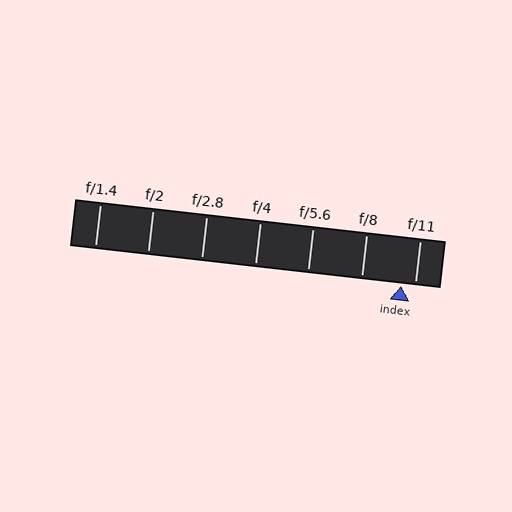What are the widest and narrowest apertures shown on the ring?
The widest aperture shown is f/1.4 and the narrowest is f/11.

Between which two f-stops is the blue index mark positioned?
The index mark is between f/8 and f/11.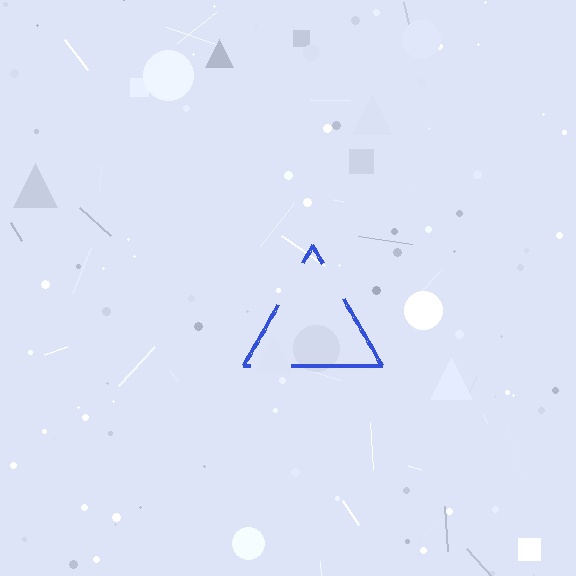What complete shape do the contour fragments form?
The contour fragments form a triangle.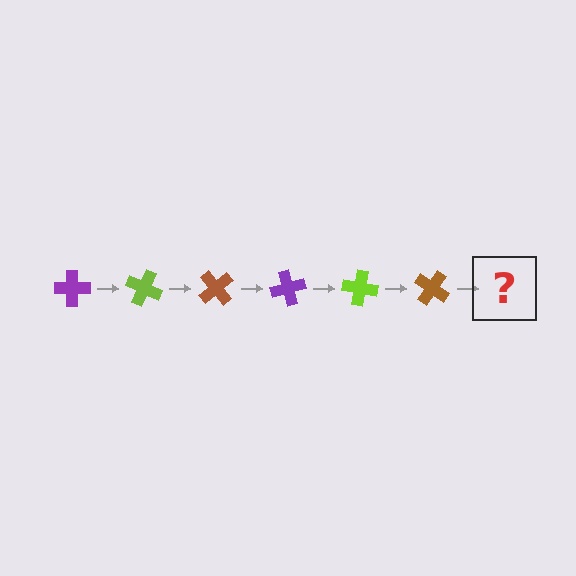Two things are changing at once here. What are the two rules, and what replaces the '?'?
The two rules are that it rotates 25 degrees each step and the color cycles through purple, lime, and brown. The '?' should be a purple cross, rotated 150 degrees from the start.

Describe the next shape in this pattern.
It should be a purple cross, rotated 150 degrees from the start.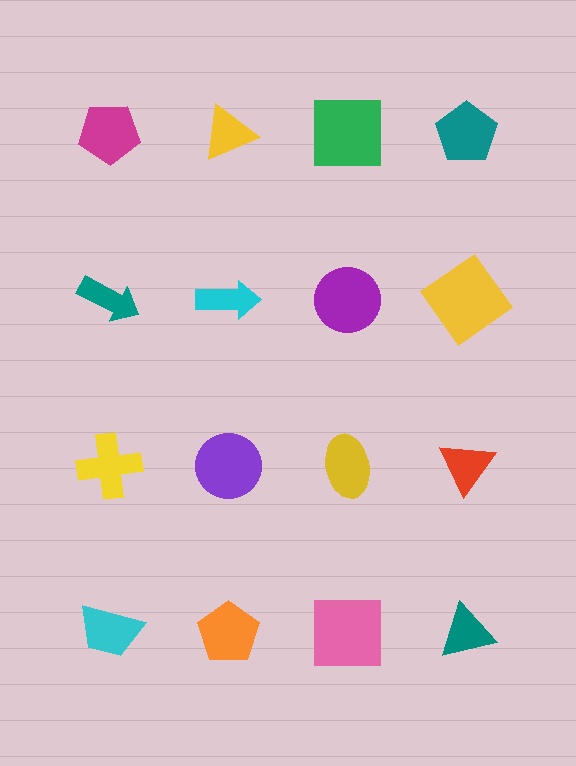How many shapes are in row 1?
4 shapes.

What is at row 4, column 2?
An orange pentagon.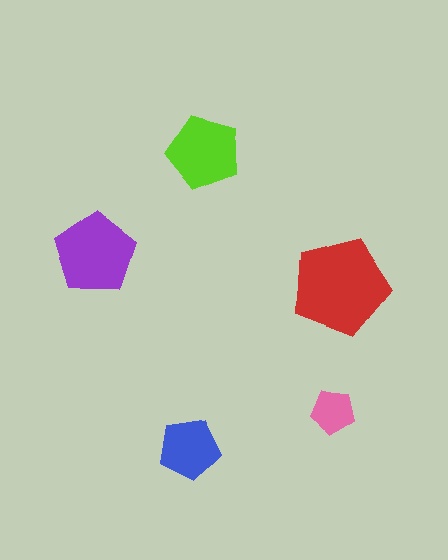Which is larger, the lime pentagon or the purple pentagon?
The purple one.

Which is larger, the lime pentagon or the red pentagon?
The red one.